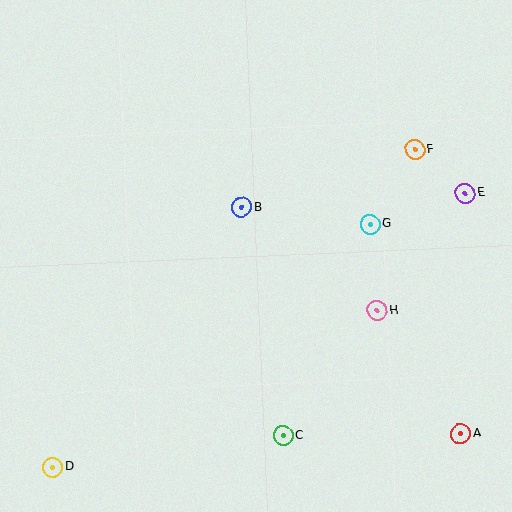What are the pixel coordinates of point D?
Point D is at (53, 467).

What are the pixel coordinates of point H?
Point H is at (377, 311).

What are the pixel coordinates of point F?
Point F is at (415, 150).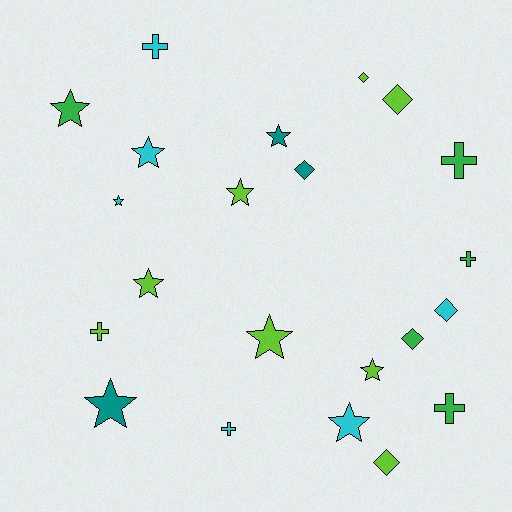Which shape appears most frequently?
Star, with 10 objects.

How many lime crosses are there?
There is 1 lime cross.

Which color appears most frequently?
Lime, with 8 objects.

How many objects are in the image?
There are 22 objects.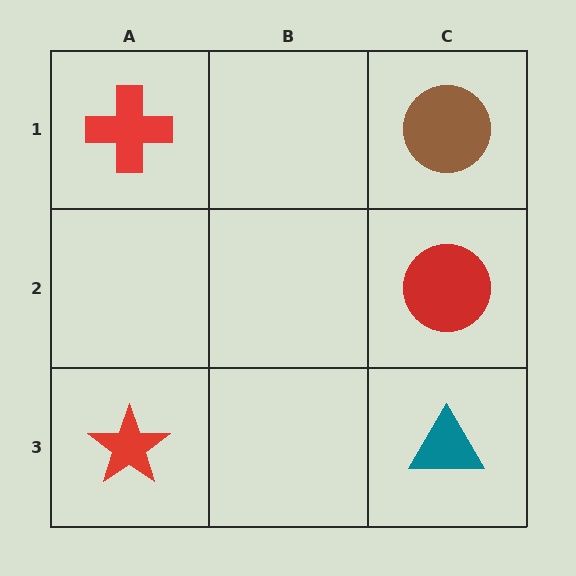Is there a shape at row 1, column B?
No, that cell is empty.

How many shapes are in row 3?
2 shapes.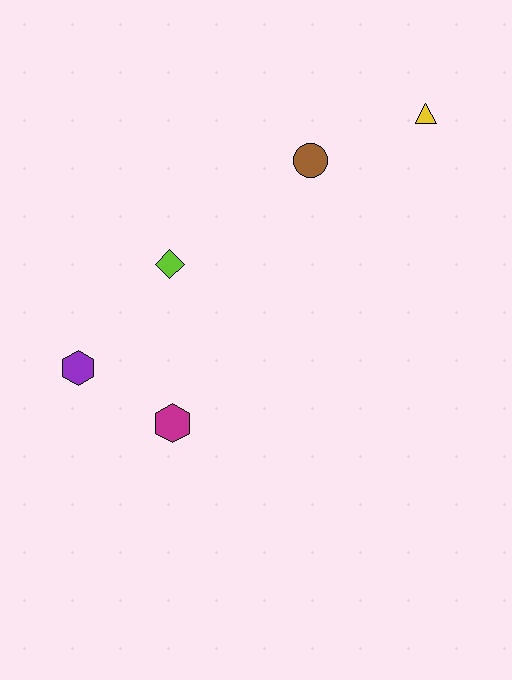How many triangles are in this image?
There is 1 triangle.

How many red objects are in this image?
There are no red objects.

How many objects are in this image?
There are 5 objects.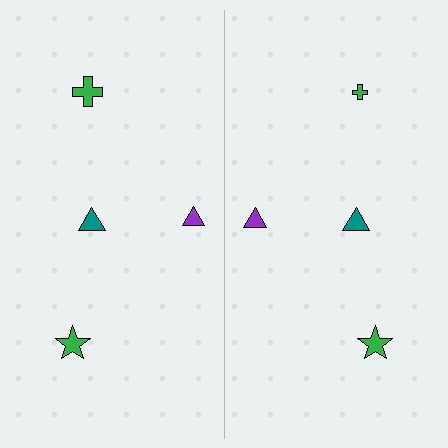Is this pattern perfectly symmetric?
No, the pattern is not perfectly symmetric. The green cross on the right side has a different size than its mirror counterpart.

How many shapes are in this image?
There are 8 shapes in this image.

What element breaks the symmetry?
The green cross on the right side has a different size than its mirror counterpart.